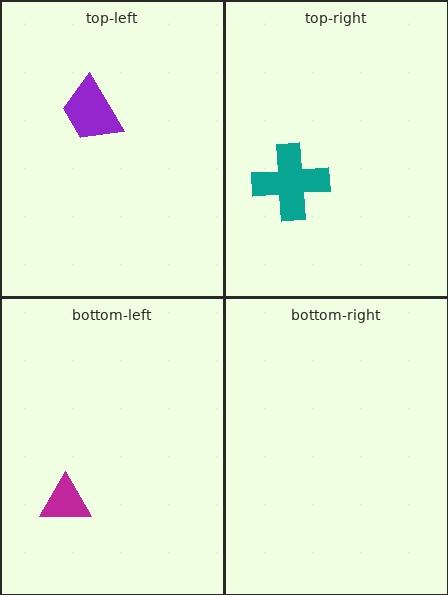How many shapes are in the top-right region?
1.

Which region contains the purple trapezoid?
The top-left region.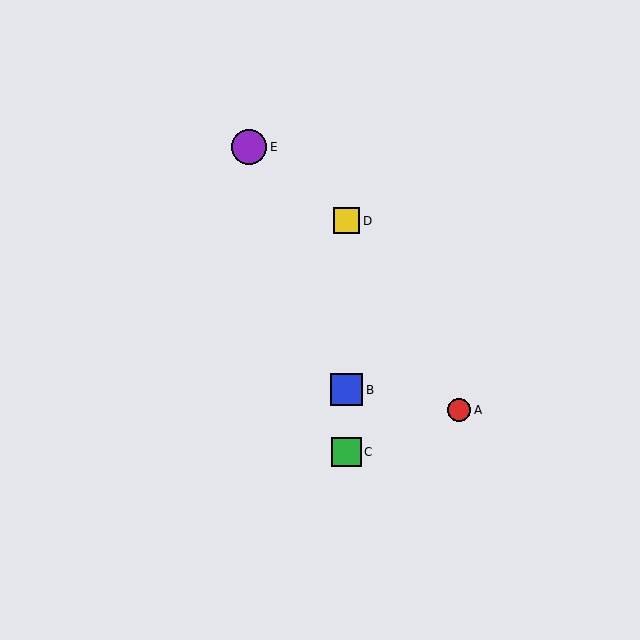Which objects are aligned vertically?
Objects B, C, D are aligned vertically.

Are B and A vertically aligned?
No, B is at x≈347 and A is at x≈459.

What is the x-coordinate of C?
Object C is at x≈347.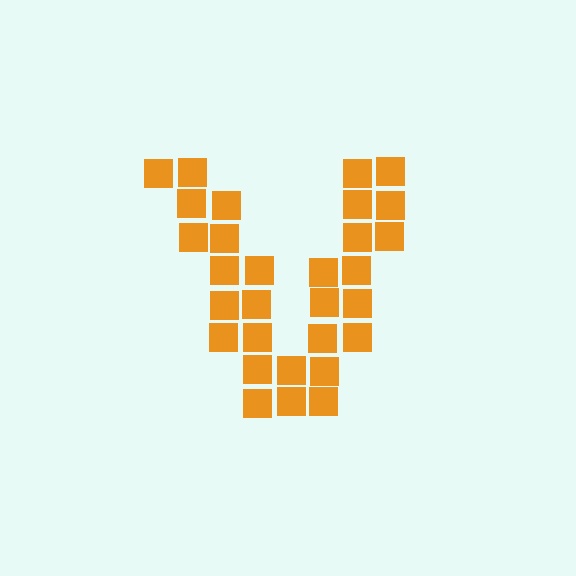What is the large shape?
The large shape is the letter V.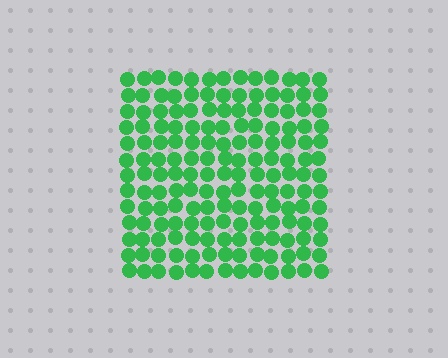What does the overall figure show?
The overall figure shows a square.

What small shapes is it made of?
It is made of small circles.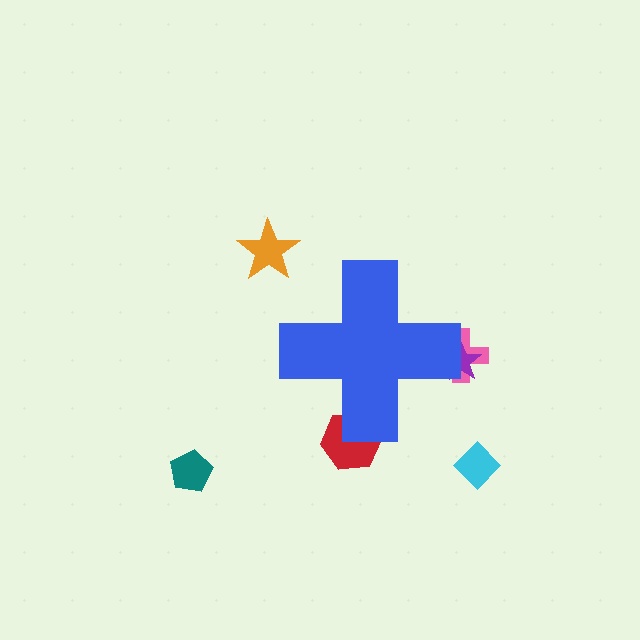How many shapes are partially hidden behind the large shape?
3 shapes are partially hidden.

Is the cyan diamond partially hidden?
No, the cyan diamond is fully visible.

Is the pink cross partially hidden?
Yes, the pink cross is partially hidden behind the blue cross.